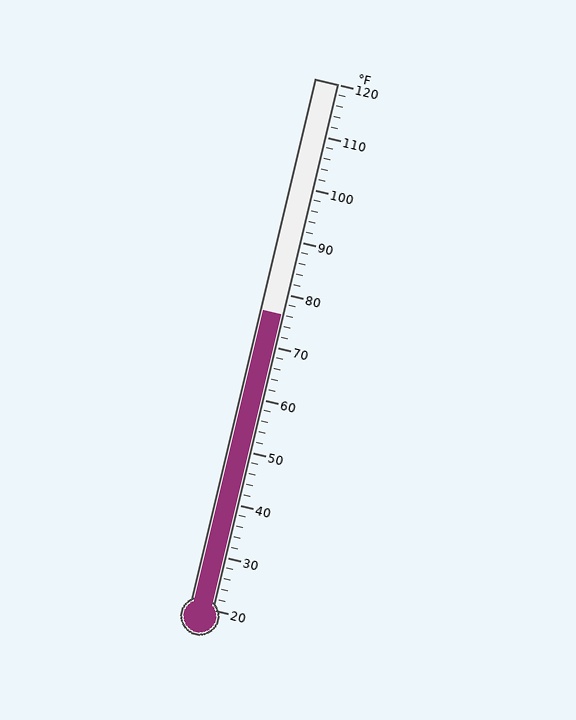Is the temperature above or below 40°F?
The temperature is above 40°F.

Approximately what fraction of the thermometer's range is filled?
The thermometer is filled to approximately 55% of its range.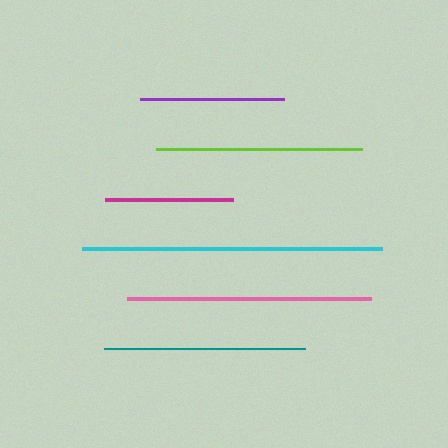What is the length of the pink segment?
The pink segment is approximately 244 pixels long.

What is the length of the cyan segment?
The cyan segment is approximately 300 pixels long.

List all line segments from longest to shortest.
From longest to shortest: cyan, pink, lime, teal, purple, magenta.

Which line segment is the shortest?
The magenta line is the shortest at approximately 129 pixels.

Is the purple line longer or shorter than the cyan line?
The cyan line is longer than the purple line.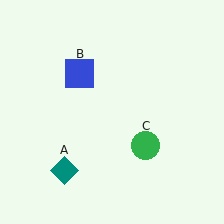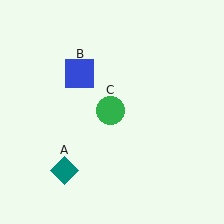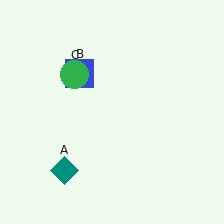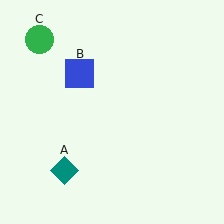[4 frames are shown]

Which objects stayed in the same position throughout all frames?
Teal diamond (object A) and blue square (object B) remained stationary.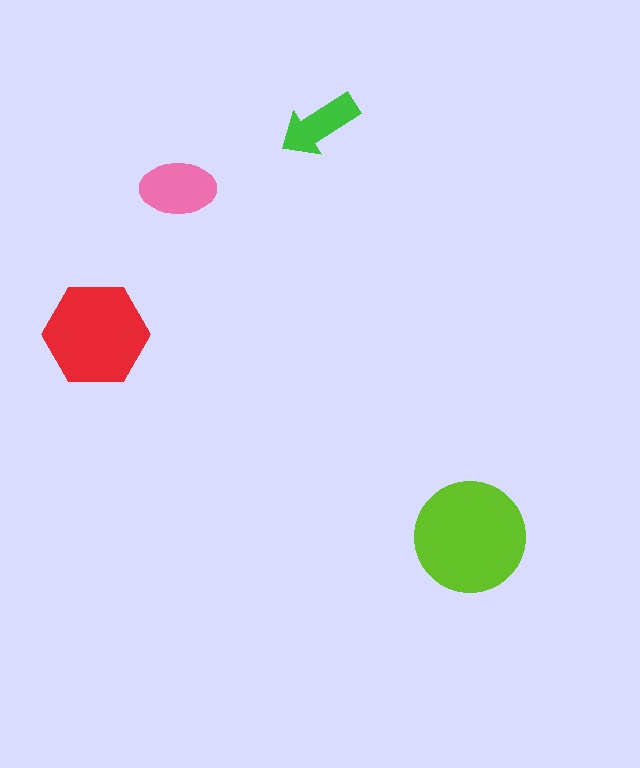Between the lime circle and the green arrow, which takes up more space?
The lime circle.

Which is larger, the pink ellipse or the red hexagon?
The red hexagon.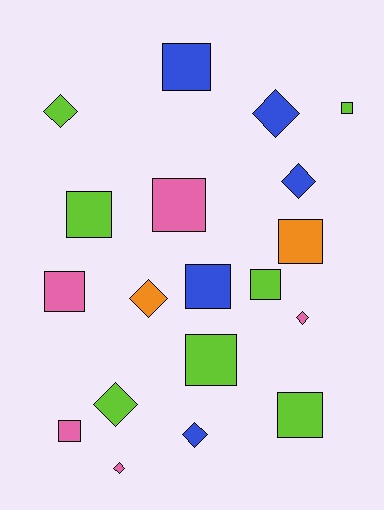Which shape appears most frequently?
Square, with 11 objects.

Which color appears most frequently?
Lime, with 7 objects.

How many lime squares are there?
There are 5 lime squares.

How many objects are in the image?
There are 19 objects.